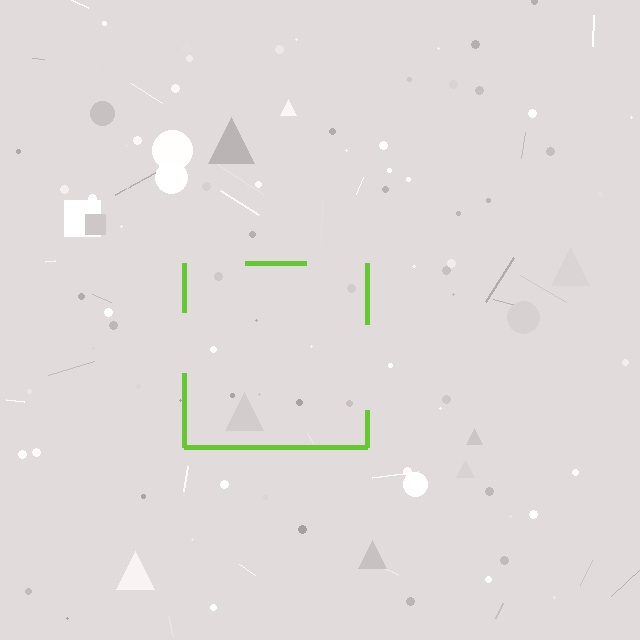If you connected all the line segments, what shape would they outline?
They would outline a square.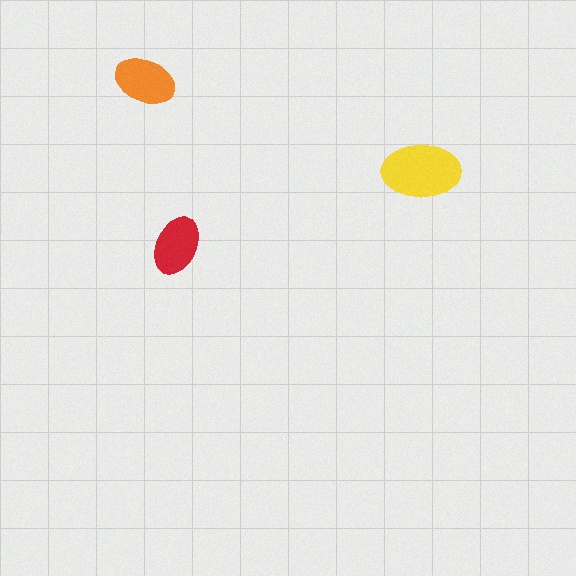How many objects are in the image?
There are 3 objects in the image.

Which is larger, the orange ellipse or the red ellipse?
The orange one.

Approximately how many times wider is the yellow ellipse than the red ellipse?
About 1.5 times wider.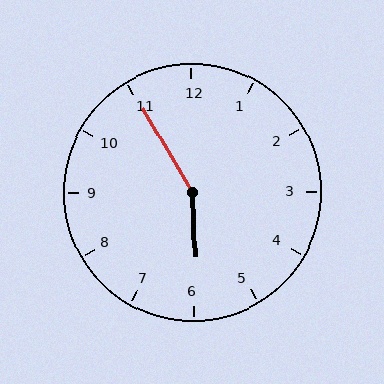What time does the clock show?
5:55.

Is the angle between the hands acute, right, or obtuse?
It is obtuse.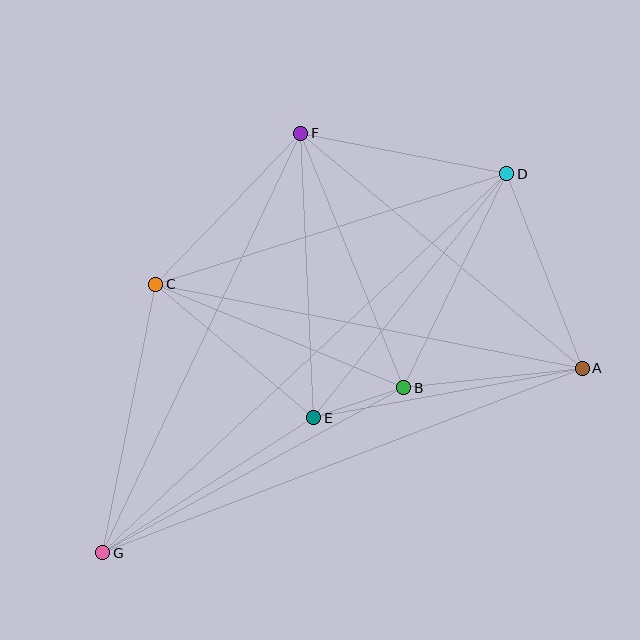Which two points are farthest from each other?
Points D and G are farthest from each other.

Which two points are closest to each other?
Points B and E are closest to each other.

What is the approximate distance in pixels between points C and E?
The distance between C and E is approximately 207 pixels.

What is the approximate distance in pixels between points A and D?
The distance between A and D is approximately 209 pixels.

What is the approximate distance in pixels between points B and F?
The distance between B and F is approximately 274 pixels.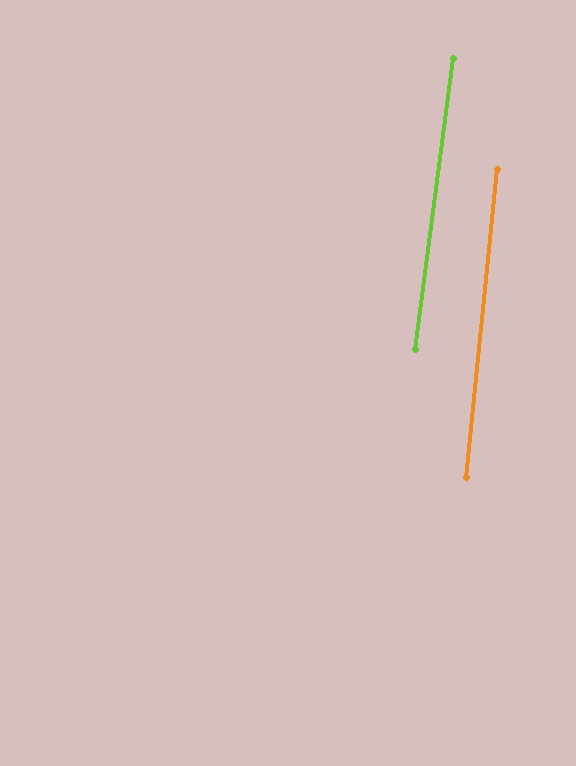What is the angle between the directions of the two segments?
Approximately 2 degrees.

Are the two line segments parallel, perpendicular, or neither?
Parallel — their directions differ by only 1.7°.